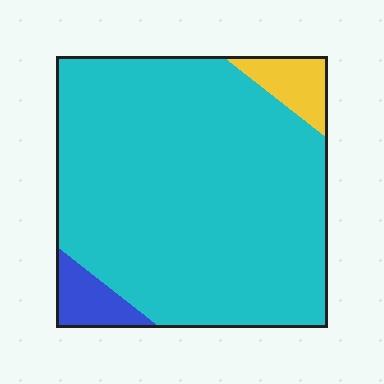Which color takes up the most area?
Cyan, at roughly 90%.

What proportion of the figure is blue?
Blue takes up less than a quarter of the figure.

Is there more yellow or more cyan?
Cyan.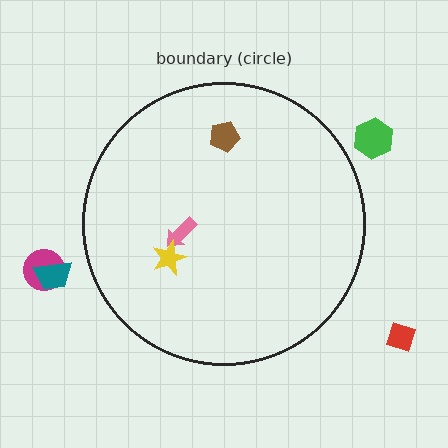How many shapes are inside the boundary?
3 inside, 4 outside.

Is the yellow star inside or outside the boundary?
Inside.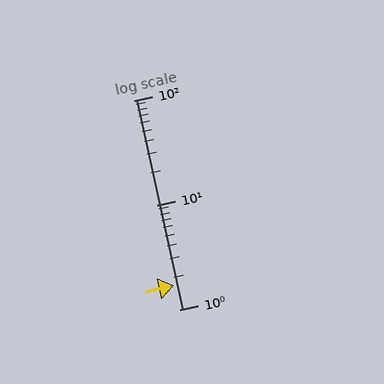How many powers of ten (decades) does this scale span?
The scale spans 2 decades, from 1 to 100.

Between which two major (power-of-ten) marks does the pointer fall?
The pointer is between 1 and 10.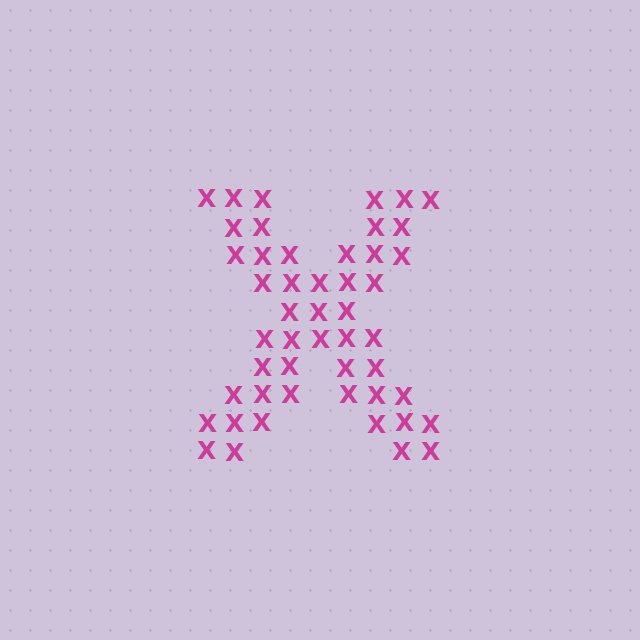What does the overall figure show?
The overall figure shows the letter X.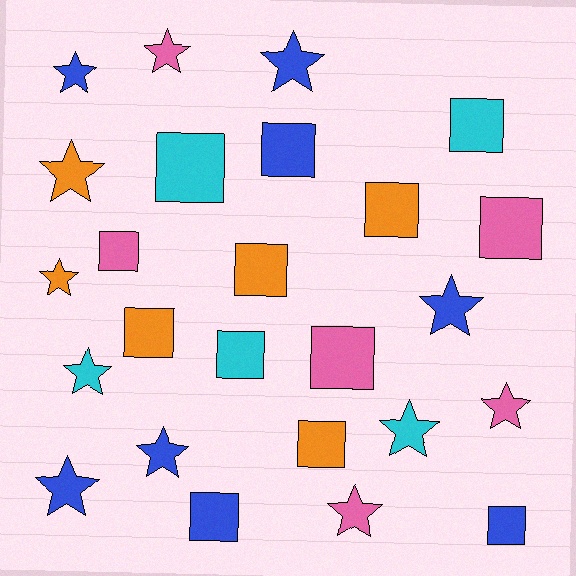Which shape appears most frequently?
Square, with 13 objects.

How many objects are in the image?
There are 25 objects.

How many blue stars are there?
There are 5 blue stars.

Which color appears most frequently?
Blue, with 8 objects.